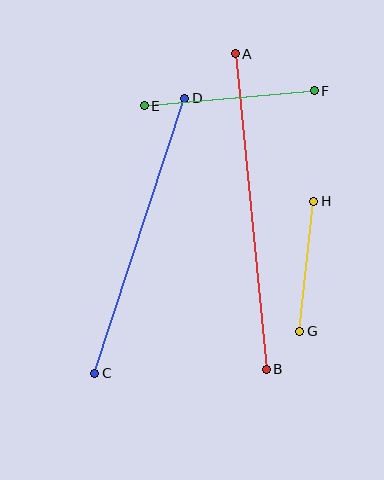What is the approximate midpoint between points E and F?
The midpoint is at approximately (229, 98) pixels.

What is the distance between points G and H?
The distance is approximately 130 pixels.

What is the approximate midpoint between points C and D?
The midpoint is at approximately (140, 236) pixels.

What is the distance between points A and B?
The distance is approximately 317 pixels.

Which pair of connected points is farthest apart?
Points A and B are farthest apart.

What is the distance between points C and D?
The distance is approximately 289 pixels.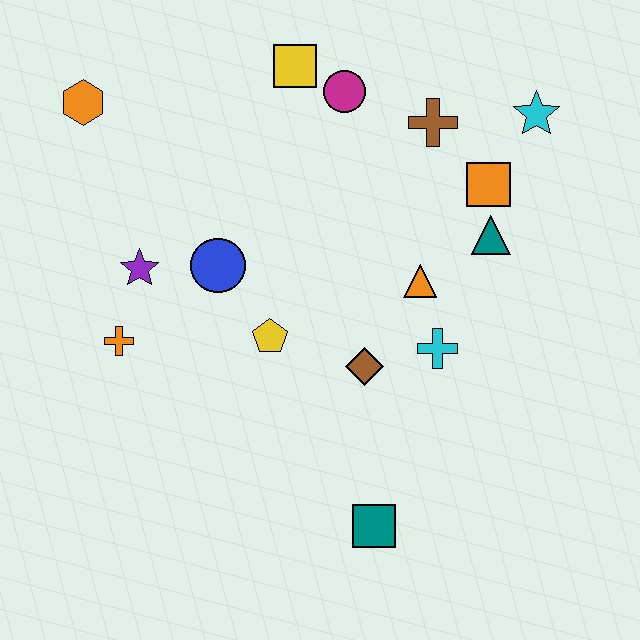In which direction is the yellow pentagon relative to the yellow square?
The yellow pentagon is below the yellow square.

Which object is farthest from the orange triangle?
The orange hexagon is farthest from the orange triangle.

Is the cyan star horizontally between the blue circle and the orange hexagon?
No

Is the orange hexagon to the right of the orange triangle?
No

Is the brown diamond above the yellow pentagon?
No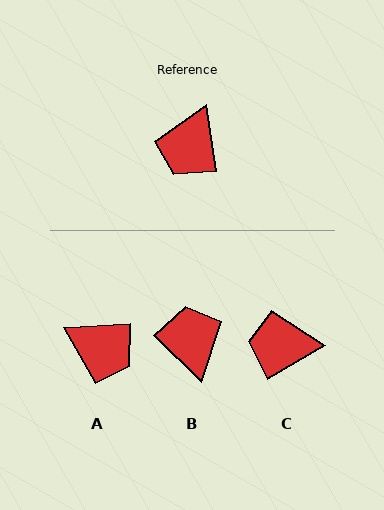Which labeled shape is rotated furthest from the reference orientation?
B, about 143 degrees away.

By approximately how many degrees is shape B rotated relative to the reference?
Approximately 143 degrees clockwise.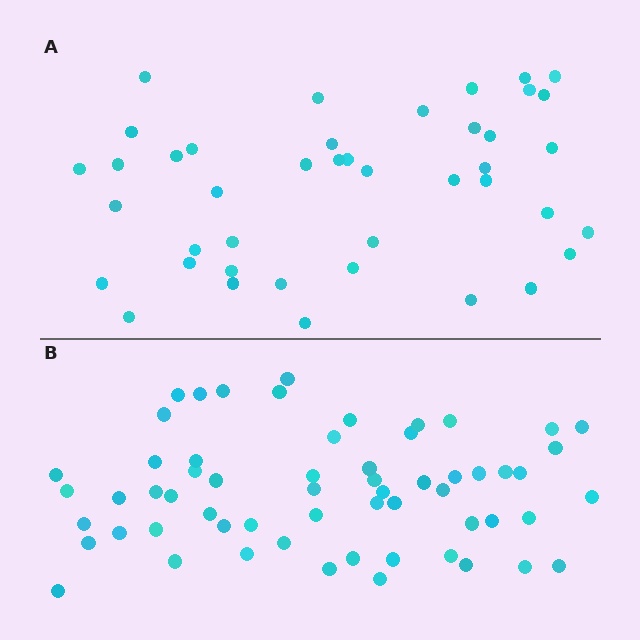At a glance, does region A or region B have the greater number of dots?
Region B (the bottom region) has more dots.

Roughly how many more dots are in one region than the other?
Region B has approximately 20 more dots than region A.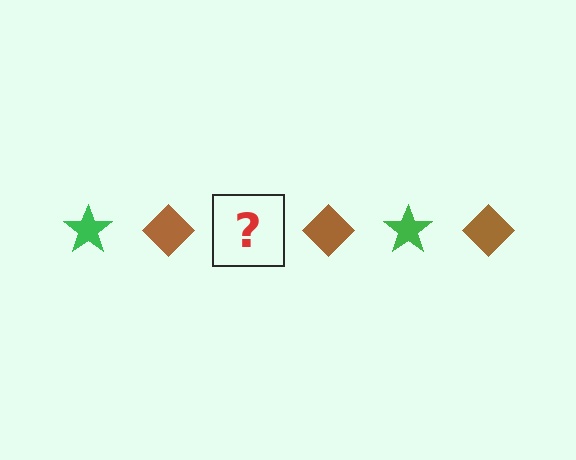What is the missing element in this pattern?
The missing element is a green star.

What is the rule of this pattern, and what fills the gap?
The rule is that the pattern alternates between green star and brown diamond. The gap should be filled with a green star.